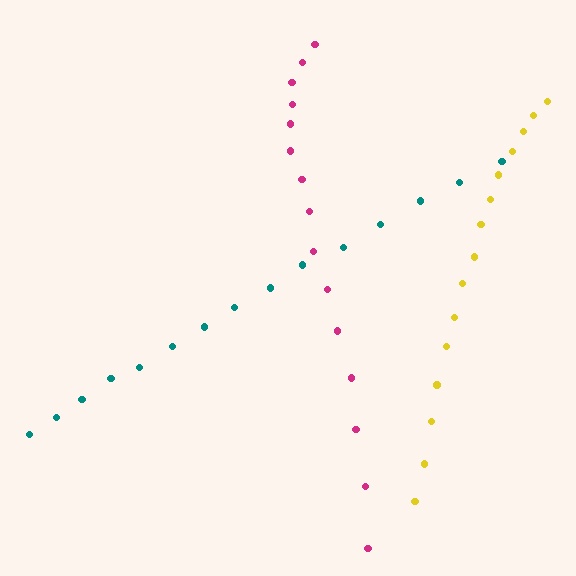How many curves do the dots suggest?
There are 3 distinct paths.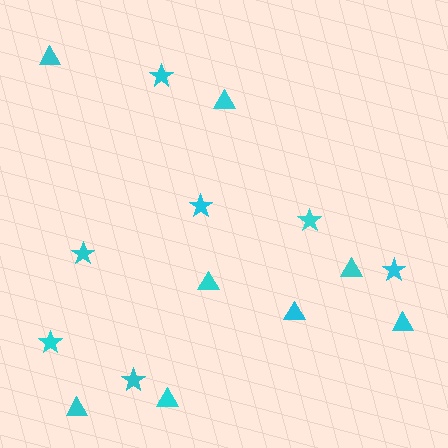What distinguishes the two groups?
There are 2 groups: one group of stars (7) and one group of triangles (8).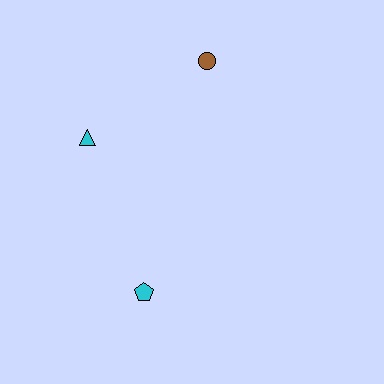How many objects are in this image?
There are 3 objects.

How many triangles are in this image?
There is 1 triangle.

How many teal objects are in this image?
There are no teal objects.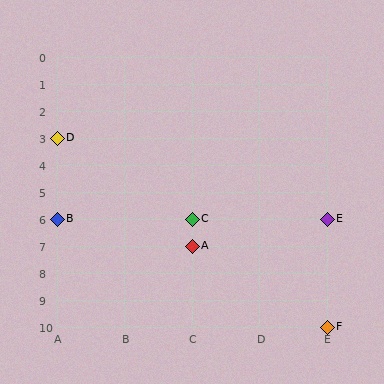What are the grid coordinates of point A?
Point A is at grid coordinates (C, 7).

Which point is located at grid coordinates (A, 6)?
Point B is at (A, 6).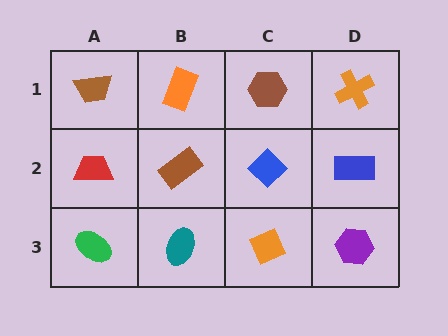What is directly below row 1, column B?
A brown rectangle.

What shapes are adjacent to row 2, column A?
A brown trapezoid (row 1, column A), a green ellipse (row 3, column A), a brown rectangle (row 2, column B).